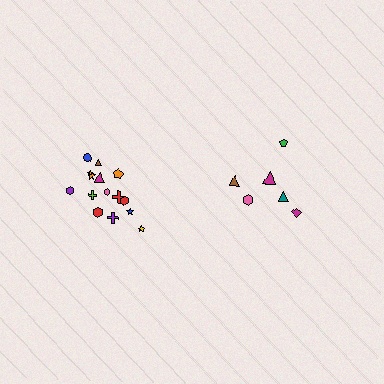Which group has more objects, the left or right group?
The left group.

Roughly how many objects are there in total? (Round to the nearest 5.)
Roughly 20 objects in total.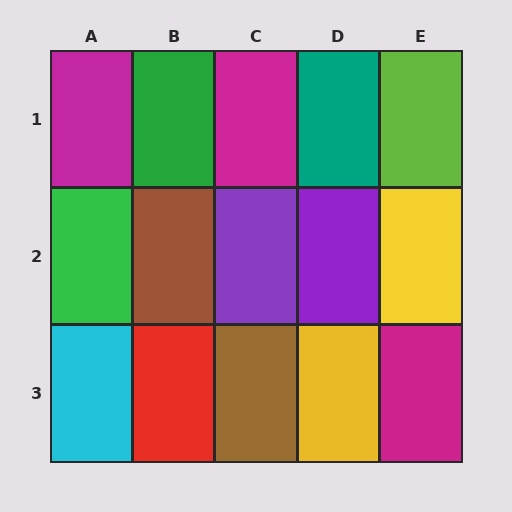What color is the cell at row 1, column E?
Lime.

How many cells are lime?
1 cell is lime.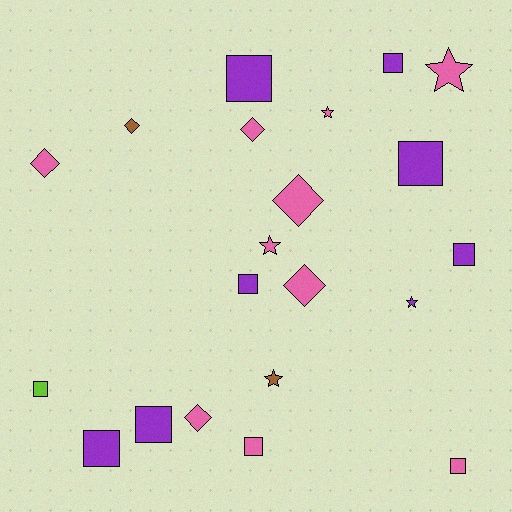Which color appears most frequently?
Pink, with 10 objects.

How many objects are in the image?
There are 21 objects.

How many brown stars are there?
There is 1 brown star.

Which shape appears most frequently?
Square, with 10 objects.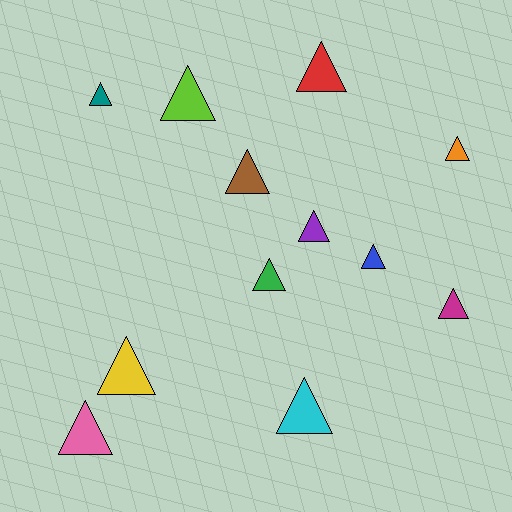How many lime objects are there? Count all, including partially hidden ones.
There is 1 lime object.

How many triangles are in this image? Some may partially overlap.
There are 12 triangles.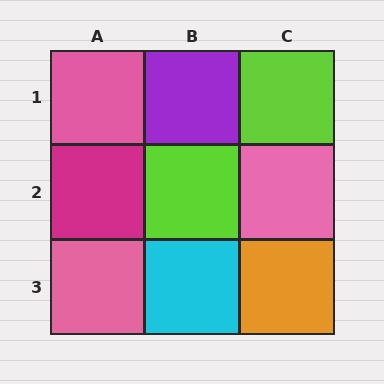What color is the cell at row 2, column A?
Magenta.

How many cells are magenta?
1 cell is magenta.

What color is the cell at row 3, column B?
Cyan.